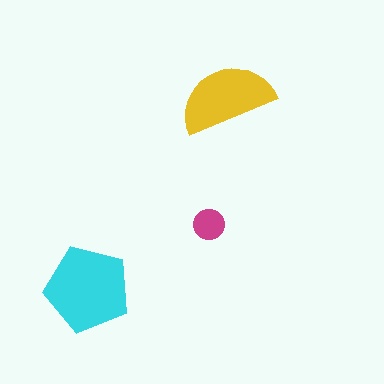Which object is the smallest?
The magenta circle.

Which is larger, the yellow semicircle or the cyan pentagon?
The cyan pentagon.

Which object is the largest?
The cyan pentagon.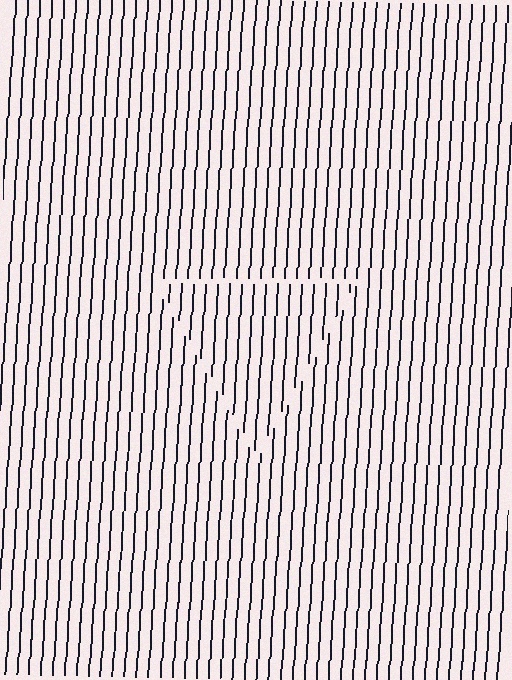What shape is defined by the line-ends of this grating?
An illusory triangle. The interior of the shape contains the same grating, shifted by half a period — the contour is defined by the phase discontinuity where line-ends from the inner and outer gratings abut.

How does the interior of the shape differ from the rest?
The interior of the shape contains the same grating, shifted by half a period — the contour is defined by the phase discontinuity where line-ends from the inner and outer gratings abut.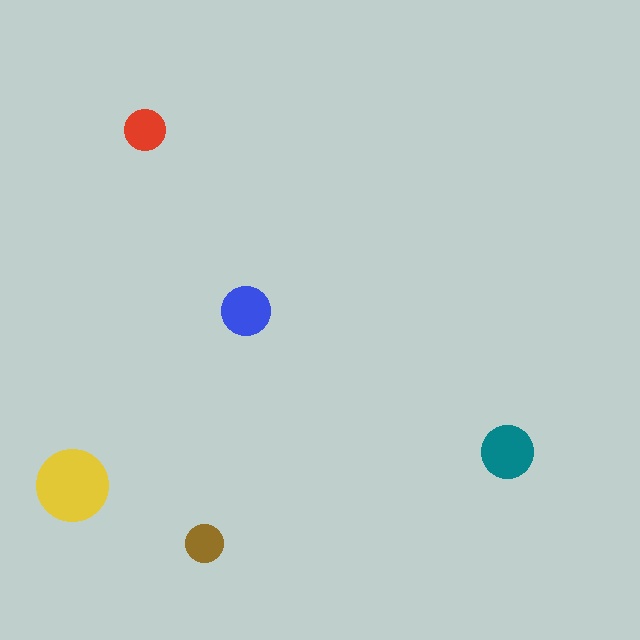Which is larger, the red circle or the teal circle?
The teal one.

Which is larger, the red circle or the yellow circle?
The yellow one.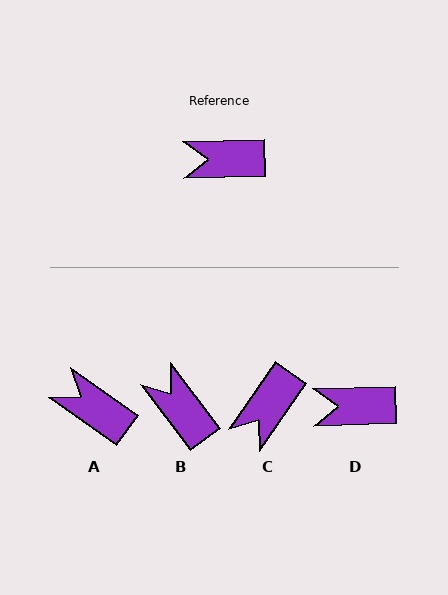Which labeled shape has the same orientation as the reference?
D.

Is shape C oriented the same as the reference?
No, it is off by about 54 degrees.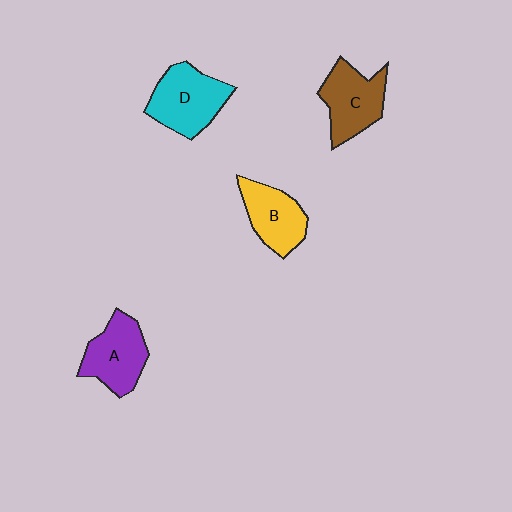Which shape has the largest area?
Shape D (cyan).